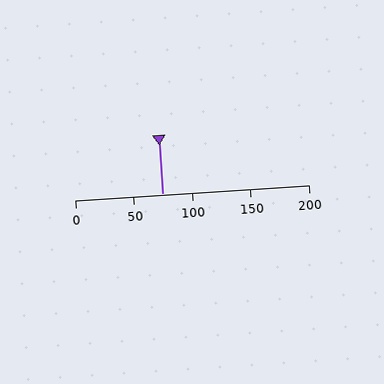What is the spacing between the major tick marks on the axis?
The major ticks are spaced 50 apart.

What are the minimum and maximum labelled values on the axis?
The axis runs from 0 to 200.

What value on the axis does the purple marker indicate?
The marker indicates approximately 75.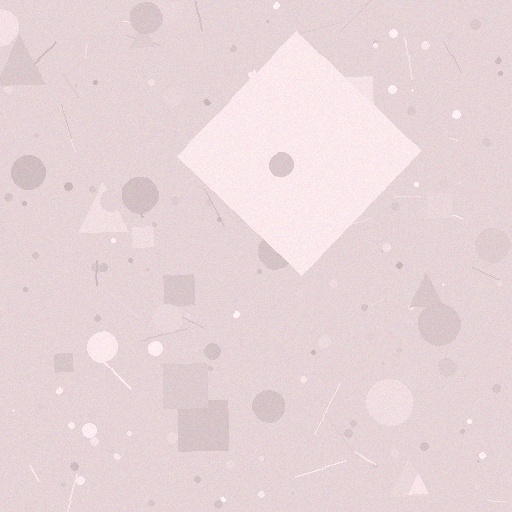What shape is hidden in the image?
A diamond is hidden in the image.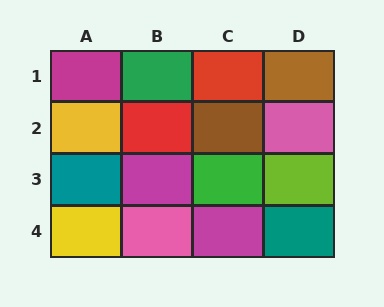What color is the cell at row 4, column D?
Teal.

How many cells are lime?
1 cell is lime.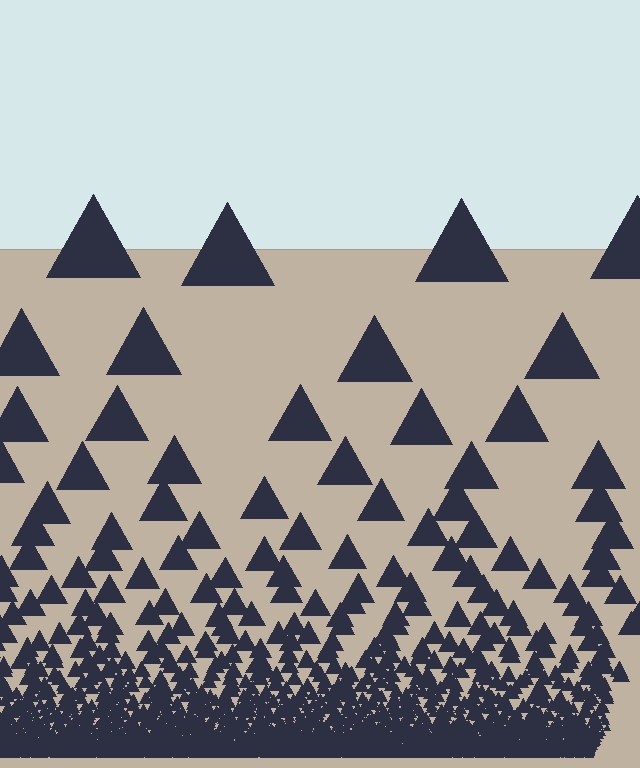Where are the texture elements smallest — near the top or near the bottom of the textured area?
Near the bottom.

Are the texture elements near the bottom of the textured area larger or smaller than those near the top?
Smaller. The gradient is inverted — elements near the bottom are smaller and denser.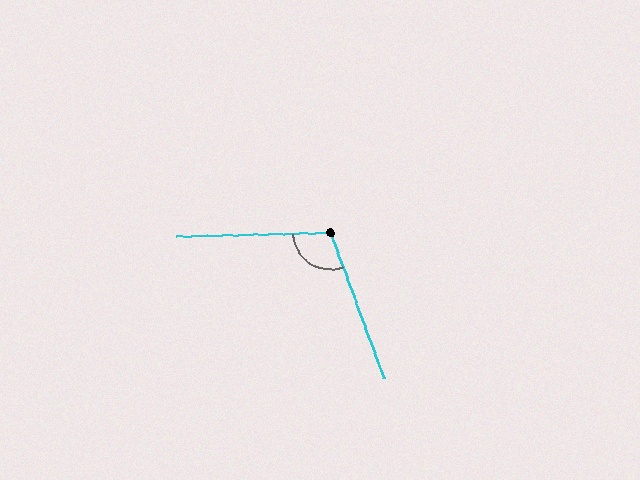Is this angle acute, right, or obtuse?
It is obtuse.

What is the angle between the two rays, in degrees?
Approximately 109 degrees.